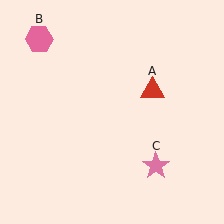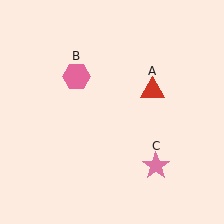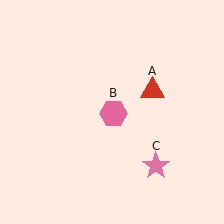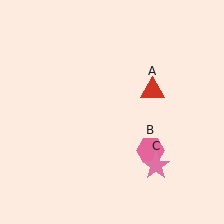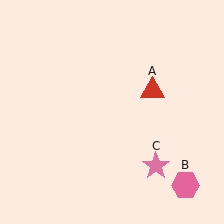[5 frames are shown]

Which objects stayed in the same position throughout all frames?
Red triangle (object A) and pink star (object C) remained stationary.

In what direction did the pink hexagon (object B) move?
The pink hexagon (object B) moved down and to the right.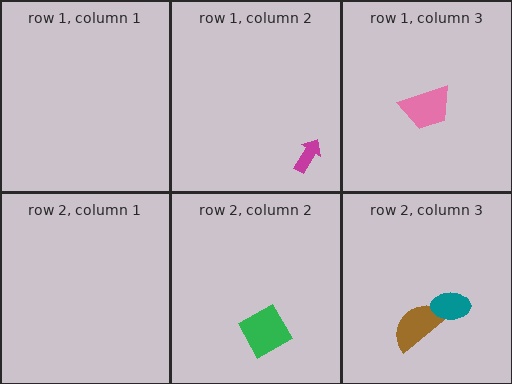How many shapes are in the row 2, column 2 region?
1.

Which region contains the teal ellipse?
The row 2, column 3 region.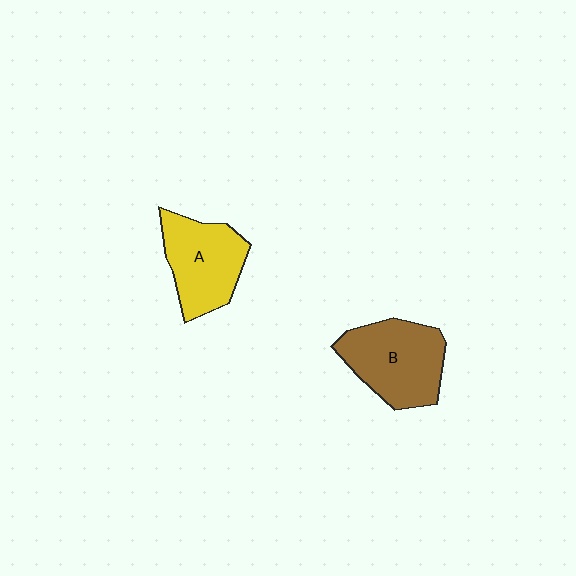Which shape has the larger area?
Shape B (brown).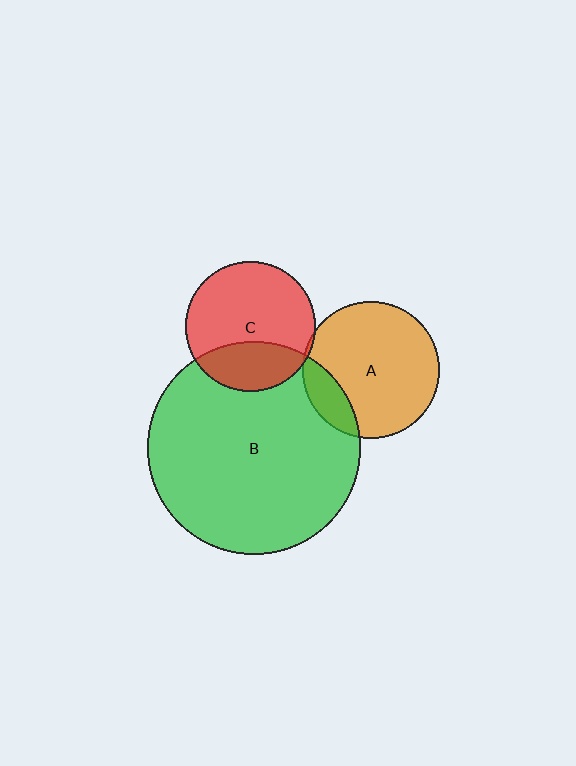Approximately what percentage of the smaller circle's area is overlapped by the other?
Approximately 5%.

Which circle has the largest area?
Circle B (green).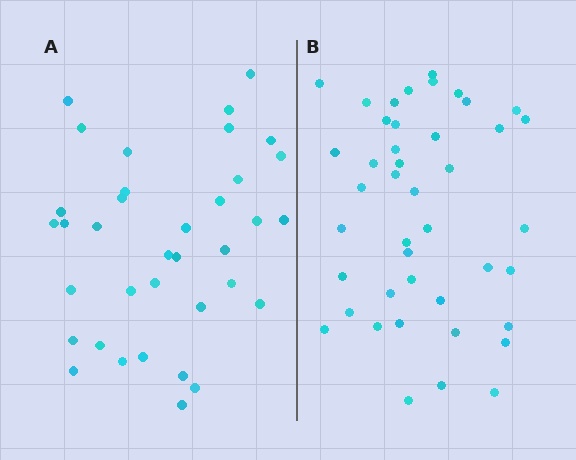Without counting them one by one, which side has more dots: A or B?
Region B (the right region) has more dots.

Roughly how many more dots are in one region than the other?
Region B has roughly 8 or so more dots than region A.